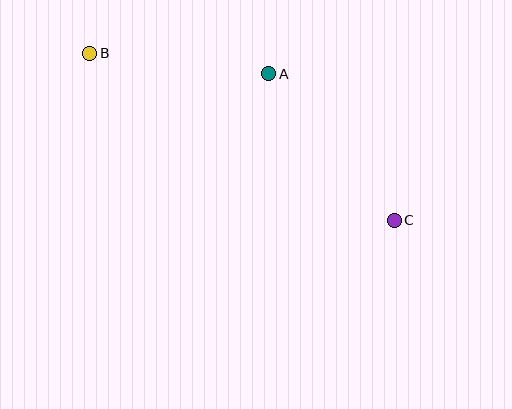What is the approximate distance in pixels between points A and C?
The distance between A and C is approximately 193 pixels.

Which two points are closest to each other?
Points A and B are closest to each other.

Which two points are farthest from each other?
Points B and C are farthest from each other.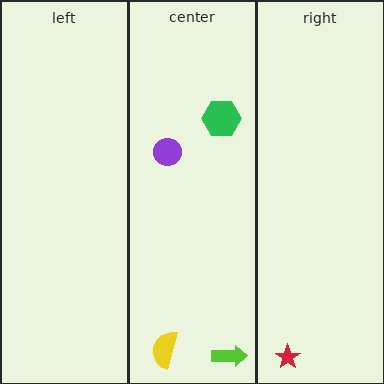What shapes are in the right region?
The red star.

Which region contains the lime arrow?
The center region.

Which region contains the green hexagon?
The center region.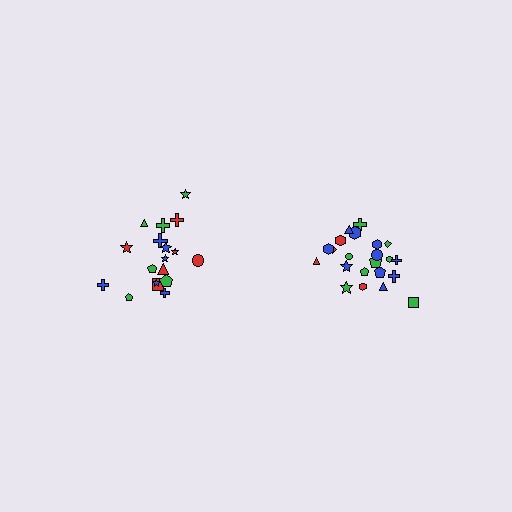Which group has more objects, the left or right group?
The right group.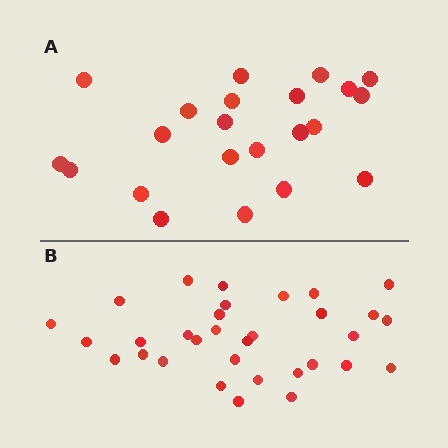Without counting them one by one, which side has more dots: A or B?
Region B (the bottom region) has more dots.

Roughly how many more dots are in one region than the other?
Region B has roughly 10 or so more dots than region A.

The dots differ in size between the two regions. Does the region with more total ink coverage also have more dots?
No. Region A has more total ink coverage because its dots are larger, but region B actually contains more individual dots. Total area can be misleading — the number of items is what matters here.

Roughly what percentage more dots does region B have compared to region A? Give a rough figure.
About 45% more.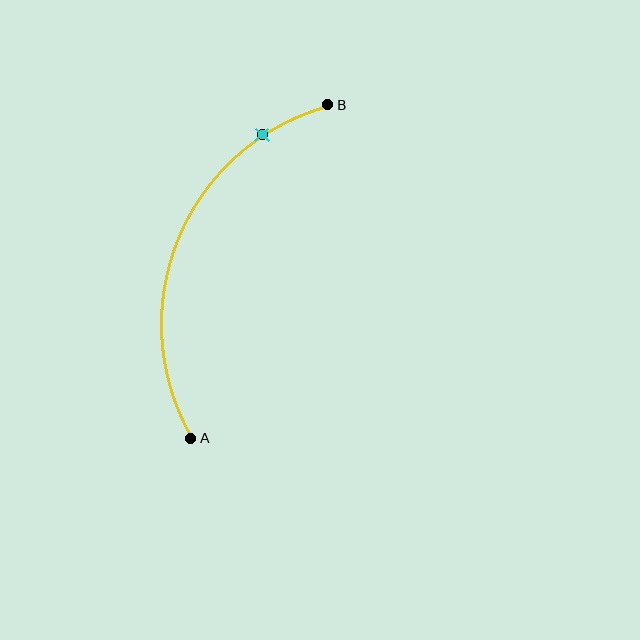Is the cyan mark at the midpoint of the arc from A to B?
No. The cyan mark lies on the arc but is closer to endpoint B. The arc midpoint would be at the point on the curve equidistant along the arc from both A and B.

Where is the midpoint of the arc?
The arc midpoint is the point on the curve farthest from the straight line joining A and B. It sits to the left of that line.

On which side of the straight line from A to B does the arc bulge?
The arc bulges to the left of the straight line connecting A and B.